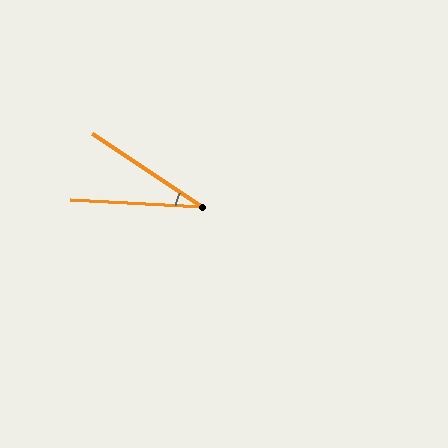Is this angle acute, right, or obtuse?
It is acute.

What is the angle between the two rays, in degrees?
Approximately 30 degrees.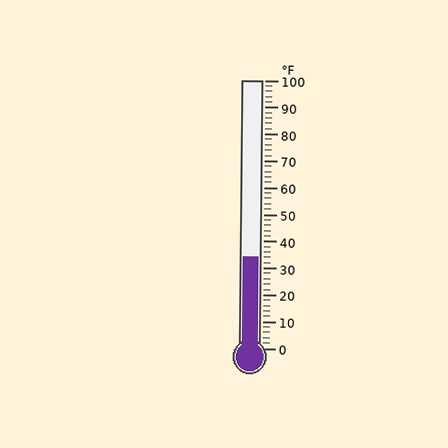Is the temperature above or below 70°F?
The temperature is below 70°F.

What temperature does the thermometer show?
The thermometer shows approximately 34°F.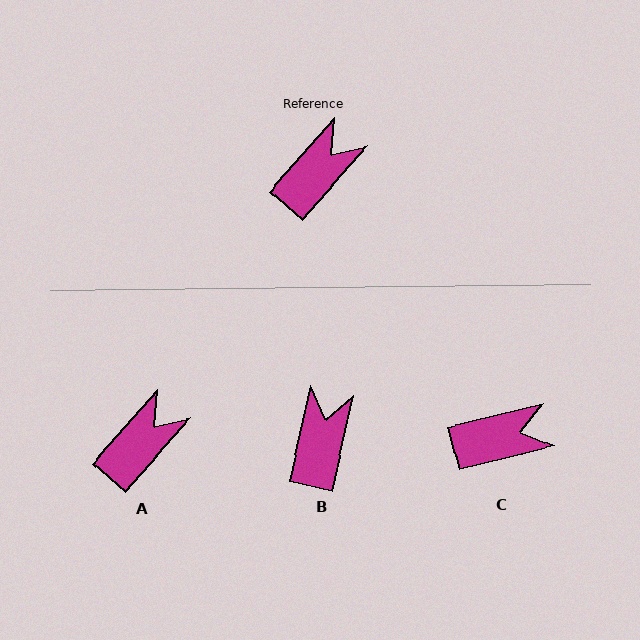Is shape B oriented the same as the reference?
No, it is off by about 28 degrees.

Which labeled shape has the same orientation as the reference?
A.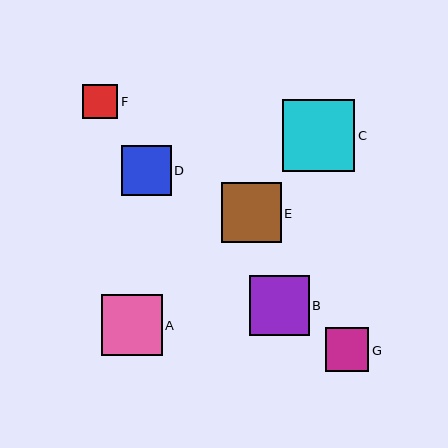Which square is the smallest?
Square F is the smallest with a size of approximately 35 pixels.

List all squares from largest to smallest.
From largest to smallest: C, A, E, B, D, G, F.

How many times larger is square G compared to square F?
Square G is approximately 1.3 times the size of square F.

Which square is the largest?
Square C is the largest with a size of approximately 72 pixels.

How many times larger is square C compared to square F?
Square C is approximately 2.1 times the size of square F.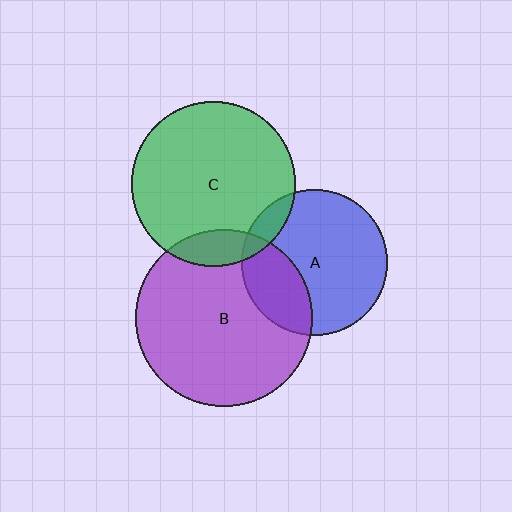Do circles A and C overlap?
Yes.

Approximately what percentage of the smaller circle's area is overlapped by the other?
Approximately 10%.